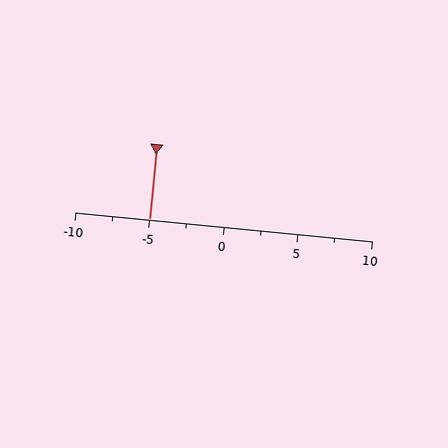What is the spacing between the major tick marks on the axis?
The major ticks are spaced 5 apart.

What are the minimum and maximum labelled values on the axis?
The axis runs from -10 to 10.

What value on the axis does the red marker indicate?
The marker indicates approximately -5.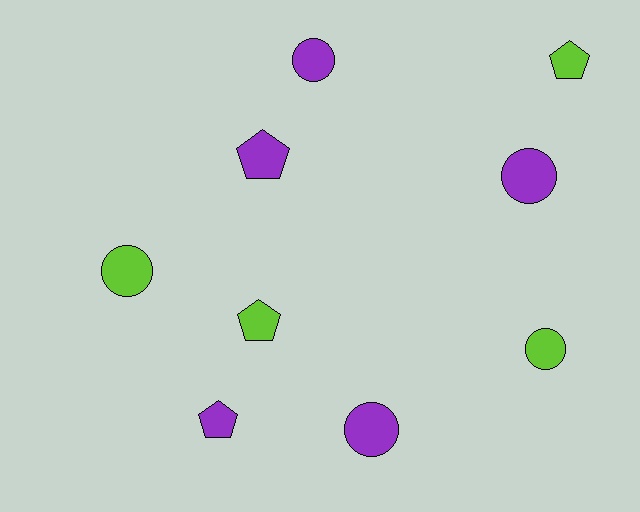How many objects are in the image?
There are 9 objects.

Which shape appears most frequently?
Circle, with 5 objects.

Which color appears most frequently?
Purple, with 5 objects.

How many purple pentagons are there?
There are 2 purple pentagons.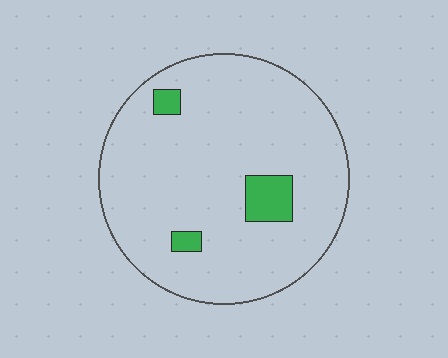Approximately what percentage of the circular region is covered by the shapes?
Approximately 5%.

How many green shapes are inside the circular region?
3.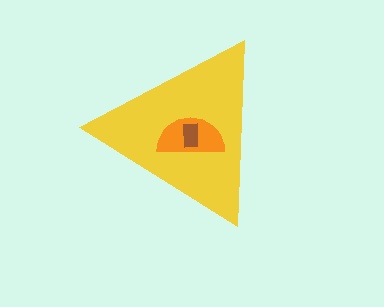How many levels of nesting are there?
3.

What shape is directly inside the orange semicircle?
The brown rectangle.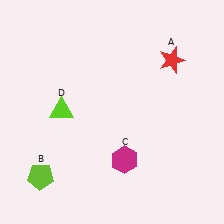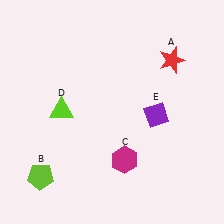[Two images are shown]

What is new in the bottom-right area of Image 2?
A purple diamond (E) was added in the bottom-right area of Image 2.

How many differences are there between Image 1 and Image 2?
There is 1 difference between the two images.